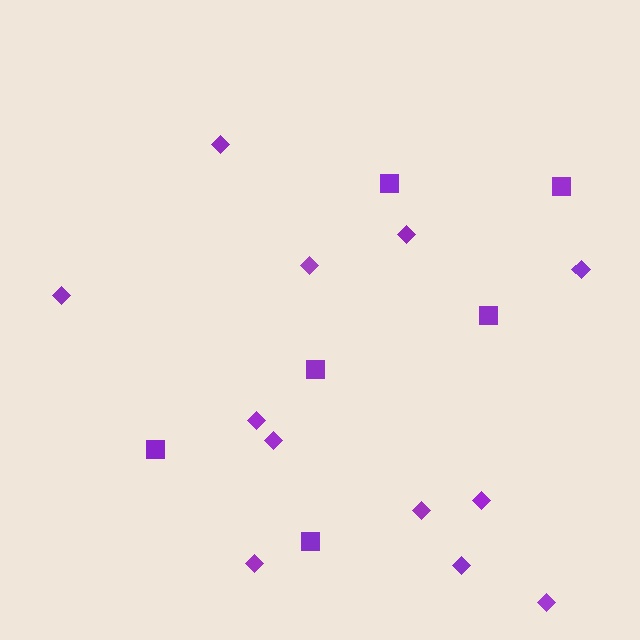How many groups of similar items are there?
There are 2 groups: one group of diamonds (12) and one group of squares (6).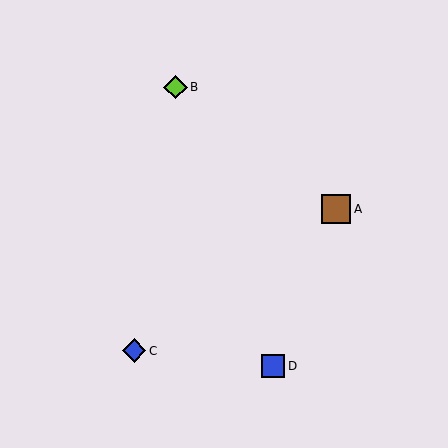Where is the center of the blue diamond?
The center of the blue diamond is at (134, 351).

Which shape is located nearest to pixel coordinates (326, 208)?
The brown square (labeled A) at (336, 209) is nearest to that location.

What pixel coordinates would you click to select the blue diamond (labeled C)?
Click at (134, 351) to select the blue diamond C.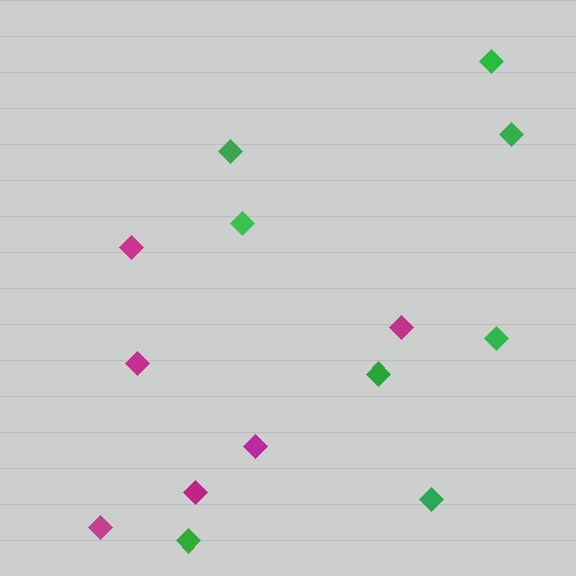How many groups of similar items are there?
There are 2 groups: one group of magenta diamonds (6) and one group of green diamonds (8).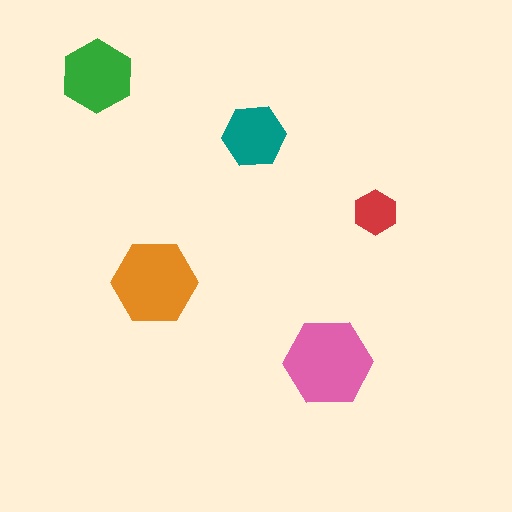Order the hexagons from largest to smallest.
the pink one, the orange one, the green one, the teal one, the red one.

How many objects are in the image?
There are 5 objects in the image.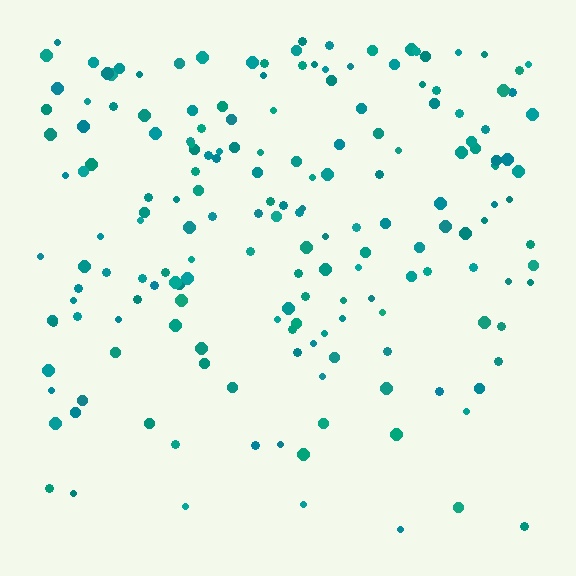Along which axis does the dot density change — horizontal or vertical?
Vertical.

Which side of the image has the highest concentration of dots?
The top.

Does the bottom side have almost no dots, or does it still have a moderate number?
Still a moderate number, just noticeably fewer than the top.